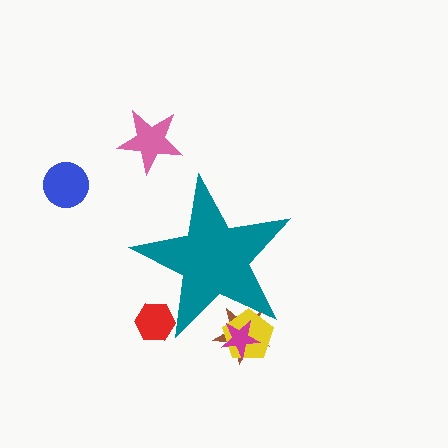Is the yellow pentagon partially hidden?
Yes, the yellow pentagon is partially hidden behind the teal star.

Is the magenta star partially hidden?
Yes, the magenta star is partially hidden behind the teal star.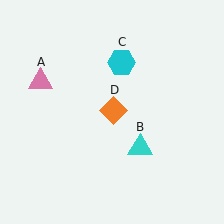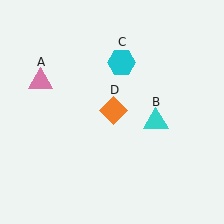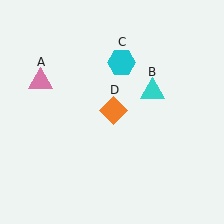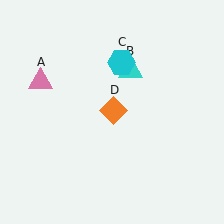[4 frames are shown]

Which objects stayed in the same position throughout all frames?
Pink triangle (object A) and cyan hexagon (object C) and orange diamond (object D) remained stationary.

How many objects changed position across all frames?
1 object changed position: cyan triangle (object B).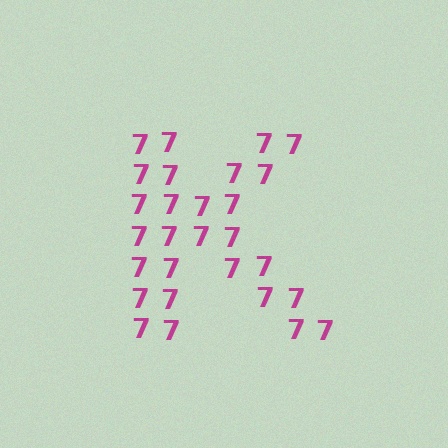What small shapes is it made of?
It is made of small digit 7's.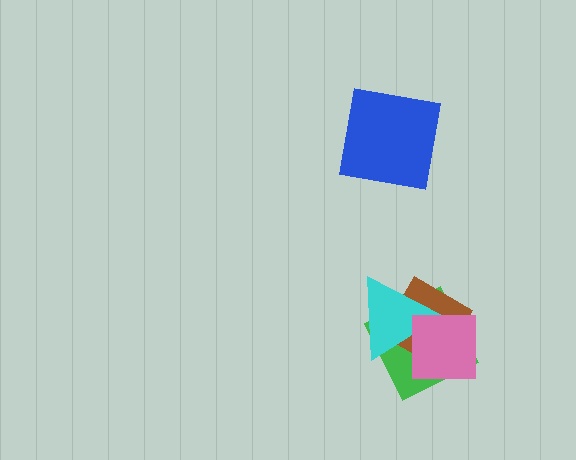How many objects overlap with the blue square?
0 objects overlap with the blue square.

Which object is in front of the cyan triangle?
The pink square is in front of the cyan triangle.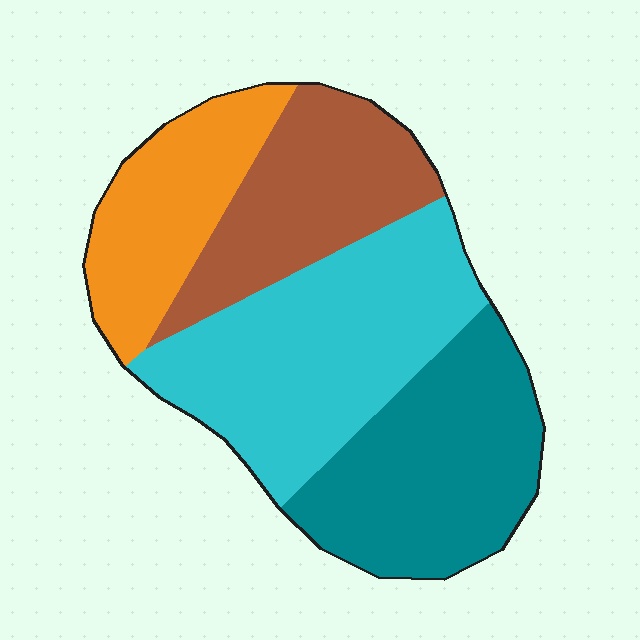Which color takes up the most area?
Cyan, at roughly 35%.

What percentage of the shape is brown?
Brown covers roughly 20% of the shape.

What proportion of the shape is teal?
Teal covers around 30% of the shape.